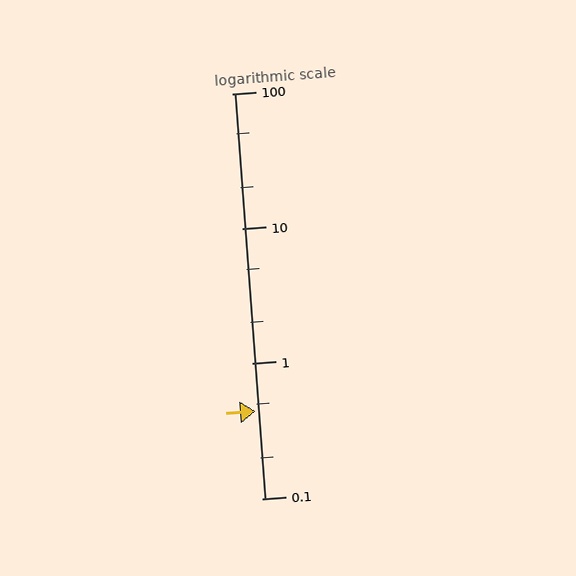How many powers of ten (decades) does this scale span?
The scale spans 3 decades, from 0.1 to 100.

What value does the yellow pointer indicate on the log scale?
The pointer indicates approximately 0.44.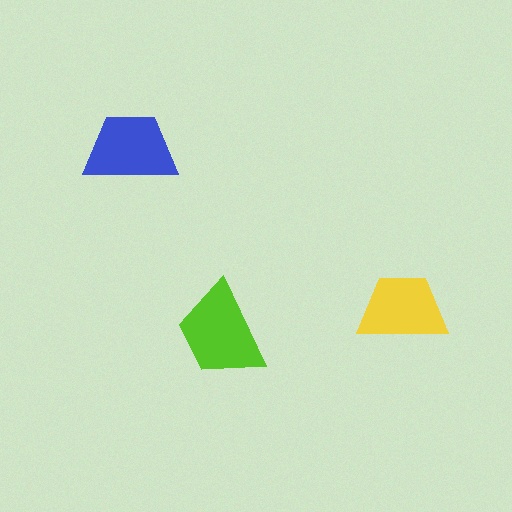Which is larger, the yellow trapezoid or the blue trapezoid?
The blue one.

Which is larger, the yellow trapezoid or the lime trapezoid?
The lime one.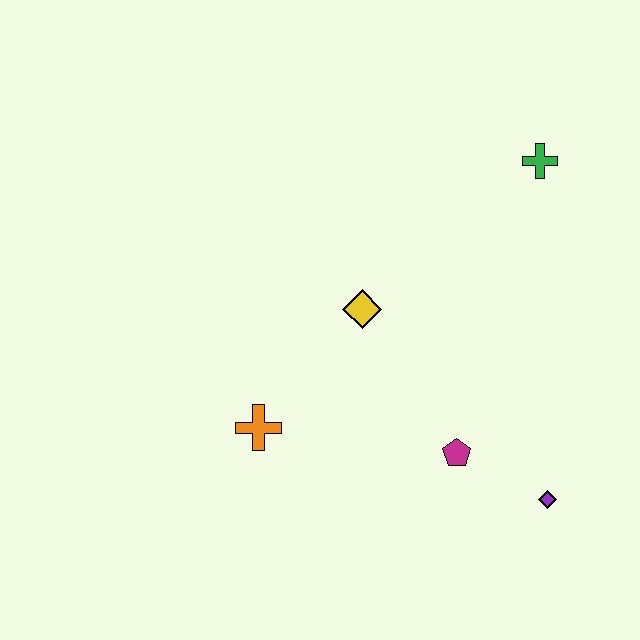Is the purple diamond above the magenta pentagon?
No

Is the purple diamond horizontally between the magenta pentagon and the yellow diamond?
No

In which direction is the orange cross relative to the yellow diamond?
The orange cross is below the yellow diamond.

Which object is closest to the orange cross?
The yellow diamond is closest to the orange cross.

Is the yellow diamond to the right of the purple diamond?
No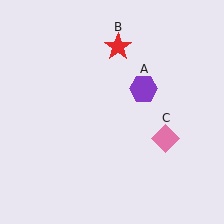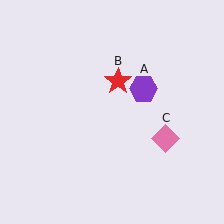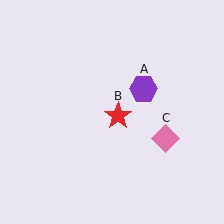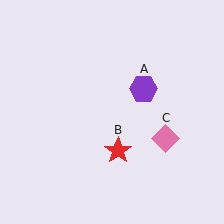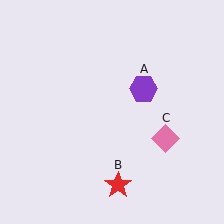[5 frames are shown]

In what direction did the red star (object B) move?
The red star (object B) moved down.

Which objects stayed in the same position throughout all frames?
Purple hexagon (object A) and pink diamond (object C) remained stationary.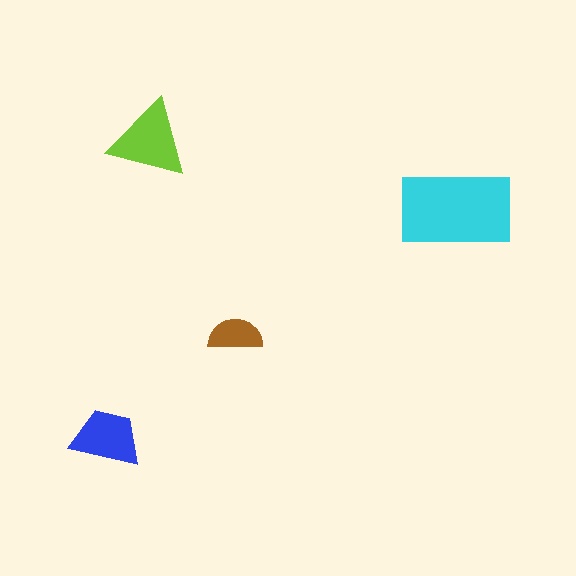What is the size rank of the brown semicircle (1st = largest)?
4th.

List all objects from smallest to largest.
The brown semicircle, the blue trapezoid, the lime triangle, the cyan rectangle.